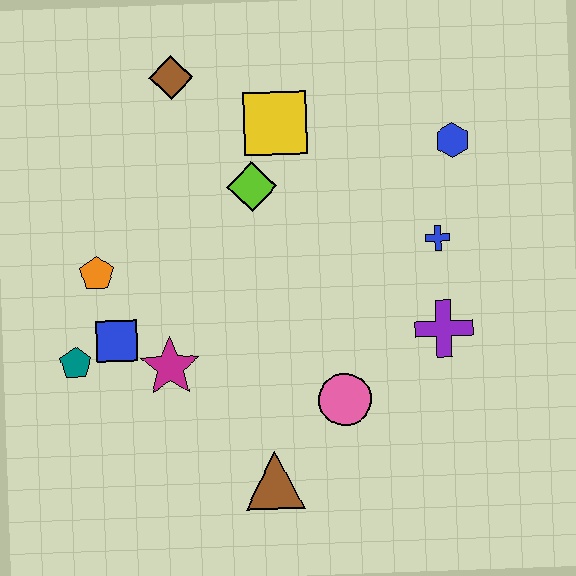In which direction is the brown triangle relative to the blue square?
The brown triangle is to the right of the blue square.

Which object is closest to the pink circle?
The brown triangle is closest to the pink circle.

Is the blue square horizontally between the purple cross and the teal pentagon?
Yes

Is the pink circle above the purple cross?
No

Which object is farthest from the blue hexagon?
The teal pentagon is farthest from the blue hexagon.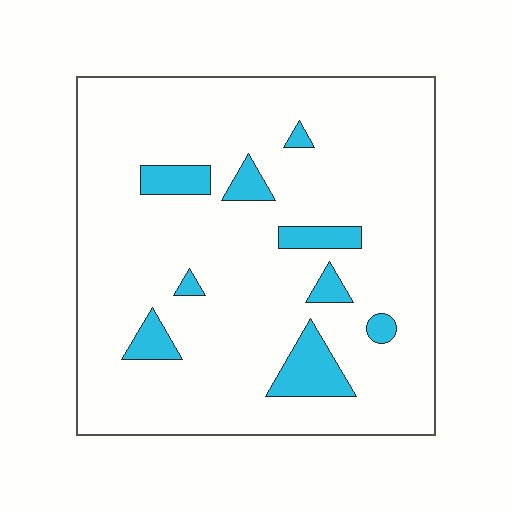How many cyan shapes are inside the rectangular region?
9.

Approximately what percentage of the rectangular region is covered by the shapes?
Approximately 10%.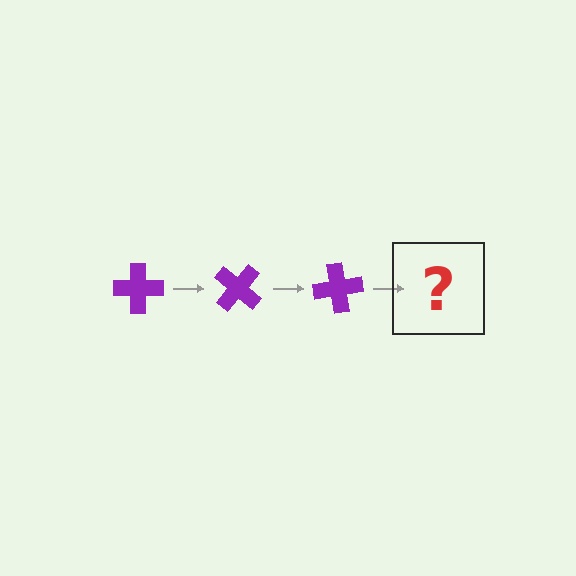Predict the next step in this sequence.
The next step is a purple cross rotated 120 degrees.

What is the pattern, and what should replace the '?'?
The pattern is that the cross rotates 40 degrees each step. The '?' should be a purple cross rotated 120 degrees.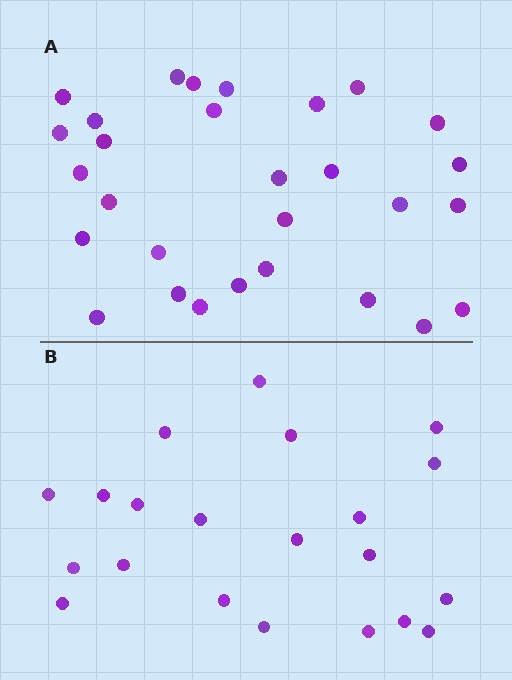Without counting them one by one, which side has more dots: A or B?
Region A (the top region) has more dots.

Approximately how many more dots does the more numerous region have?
Region A has roughly 8 or so more dots than region B.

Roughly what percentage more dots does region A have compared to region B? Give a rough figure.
About 40% more.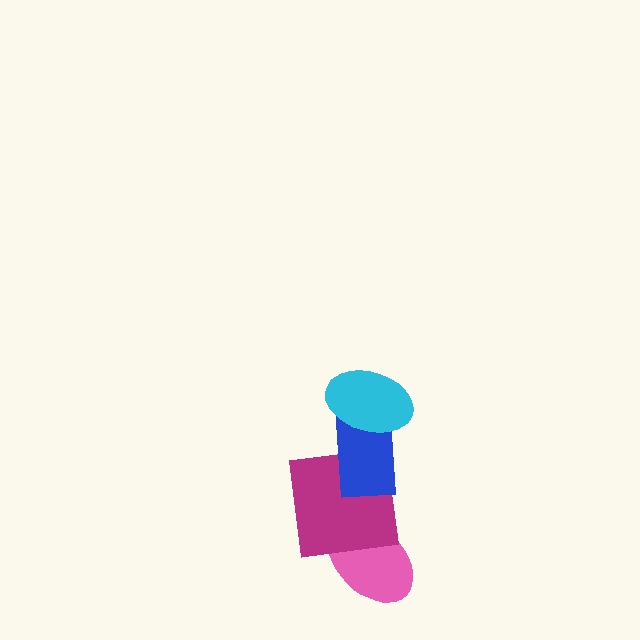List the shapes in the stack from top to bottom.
From top to bottom: the cyan ellipse, the blue rectangle, the magenta square, the pink ellipse.